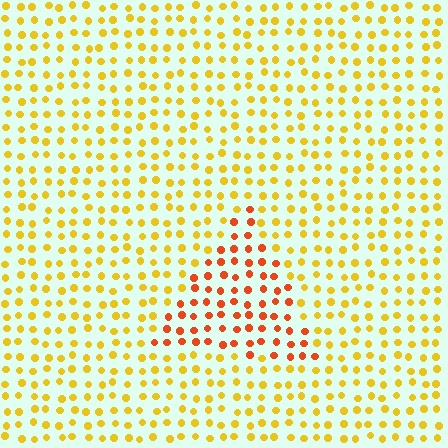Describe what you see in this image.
The image is filled with small yellow elements in a uniform arrangement. A triangle-shaped region is visible where the elements are tinted to a slightly different hue, forming a subtle color boundary.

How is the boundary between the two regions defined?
The boundary is defined purely by a slight shift in hue (about 38 degrees). Spacing, size, and orientation are identical on both sides.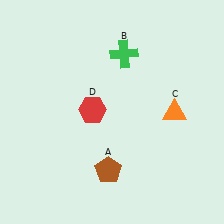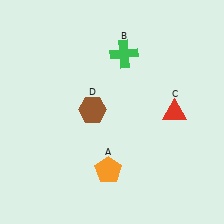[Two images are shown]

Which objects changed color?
A changed from brown to orange. C changed from orange to red. D changed from red to brown.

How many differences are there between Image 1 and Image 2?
There are 3 differences between the two images.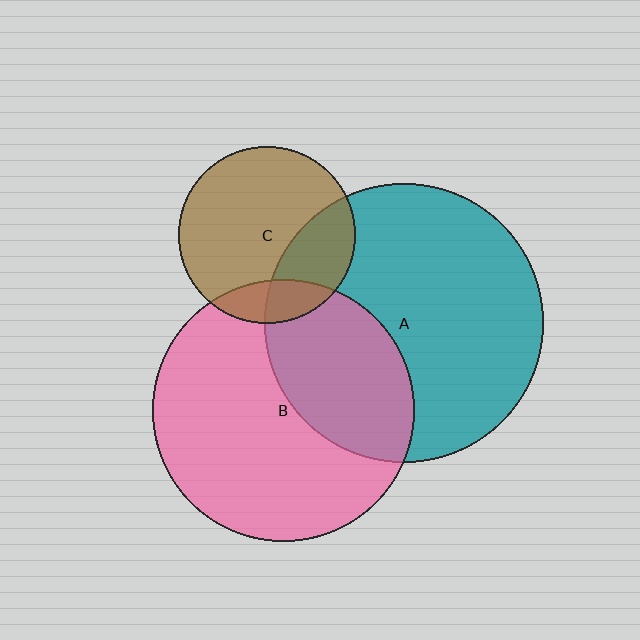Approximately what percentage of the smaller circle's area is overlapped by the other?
Approximately 30%.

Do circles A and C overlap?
Yes.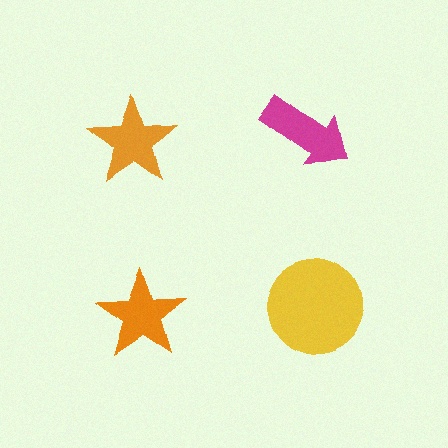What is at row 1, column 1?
An orange star.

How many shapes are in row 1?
2 shapes.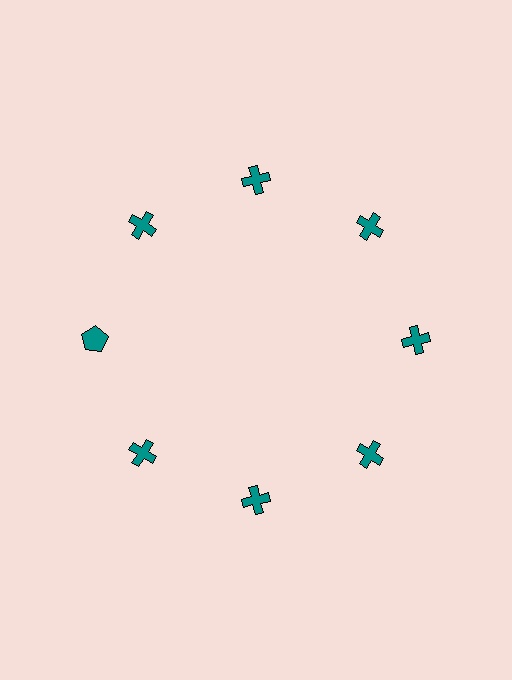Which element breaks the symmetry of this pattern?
The teal pentagon at roughly the 9 o'clock position breaks the symmetry. All other shapes are teal crosses.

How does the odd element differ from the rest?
It has a different shape: pentagon instead of cross.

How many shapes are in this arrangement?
There are 8 shapes arranged in a ring pattern.